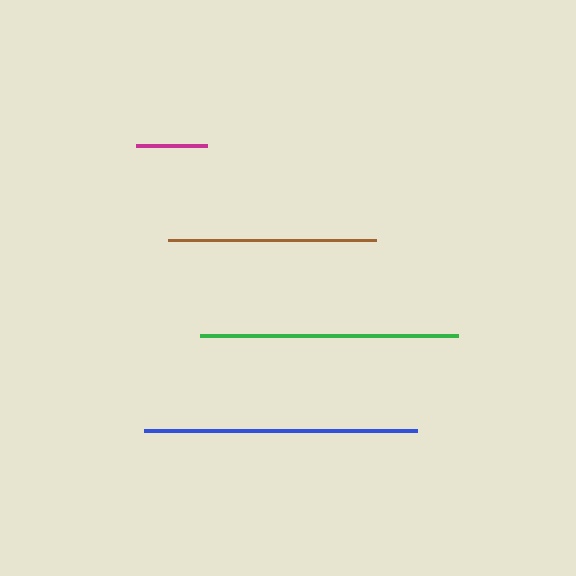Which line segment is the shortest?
The magenta line is the shortest at approximately 71 pixels.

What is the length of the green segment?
The green segment is approximately 259 pixels long.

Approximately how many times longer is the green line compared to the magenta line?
The green line is approximately 3.6 times the length of the magenta line.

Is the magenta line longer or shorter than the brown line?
The brown line is longer than the magenta line.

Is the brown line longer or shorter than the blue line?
The blue line is longer than the brown line.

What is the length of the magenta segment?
The magenta segment is approximately 71 pixels long.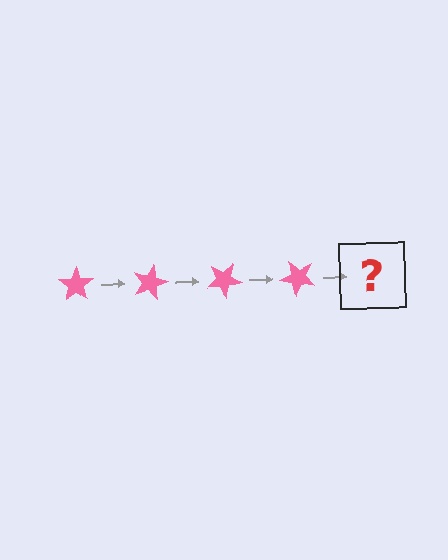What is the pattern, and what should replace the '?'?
The pattern is that the star rotates 15 degrees each step. The '?' should be a pink star rotated 60 degrees.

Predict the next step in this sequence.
The next step is a pink star rotated 60 degrees.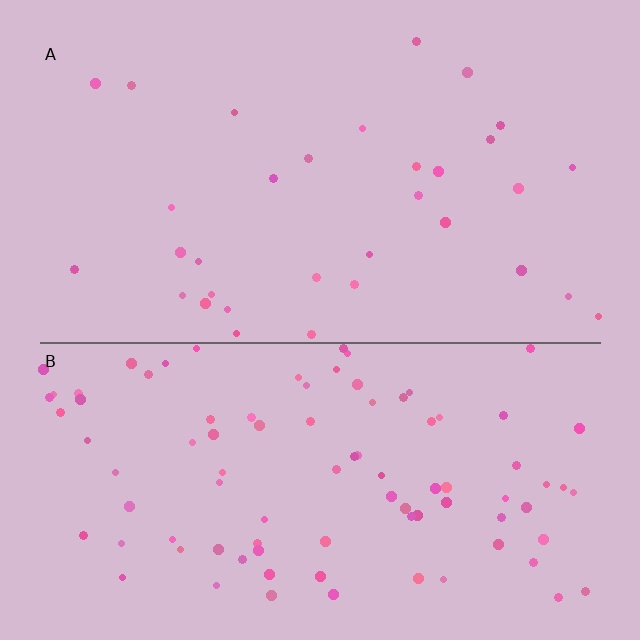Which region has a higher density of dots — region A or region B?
B (the bottom).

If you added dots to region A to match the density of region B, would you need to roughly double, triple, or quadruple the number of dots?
Approximately triple.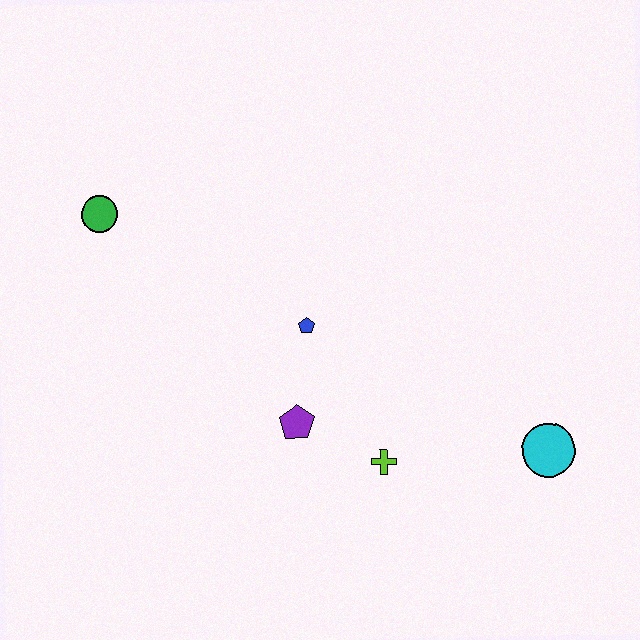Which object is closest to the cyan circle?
The lime cross is closest to the cyan circle.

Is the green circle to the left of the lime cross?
Yes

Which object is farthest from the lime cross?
The green circle is farthest from the lime cross.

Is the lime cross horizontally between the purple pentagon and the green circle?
No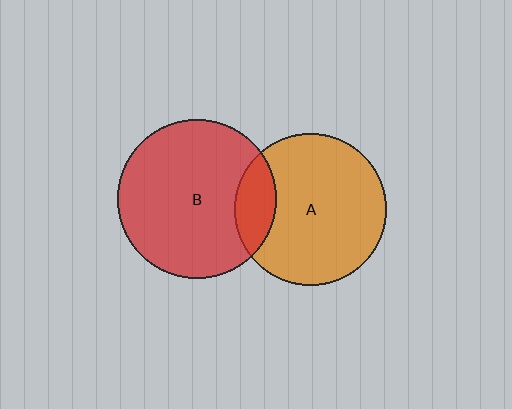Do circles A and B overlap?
Yes.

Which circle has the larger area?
Circle B (red).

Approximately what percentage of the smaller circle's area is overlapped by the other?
Approximately 15%.